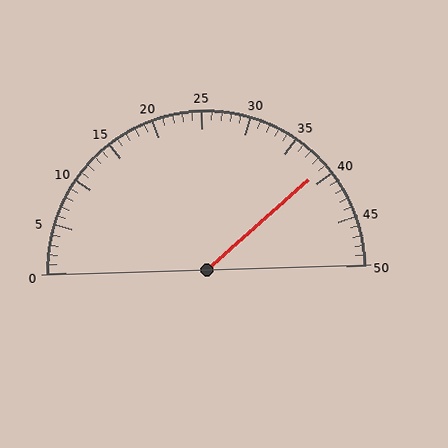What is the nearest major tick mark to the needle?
The nearest major tick mark is 40.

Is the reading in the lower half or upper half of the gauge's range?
The reading is in the upper half of the range (0 to 50).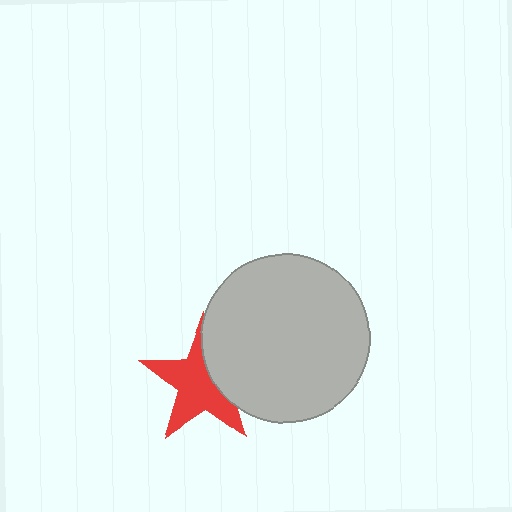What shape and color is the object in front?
The object in front is a light gray circle.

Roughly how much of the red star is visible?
Most of it is visible (roughly 66%).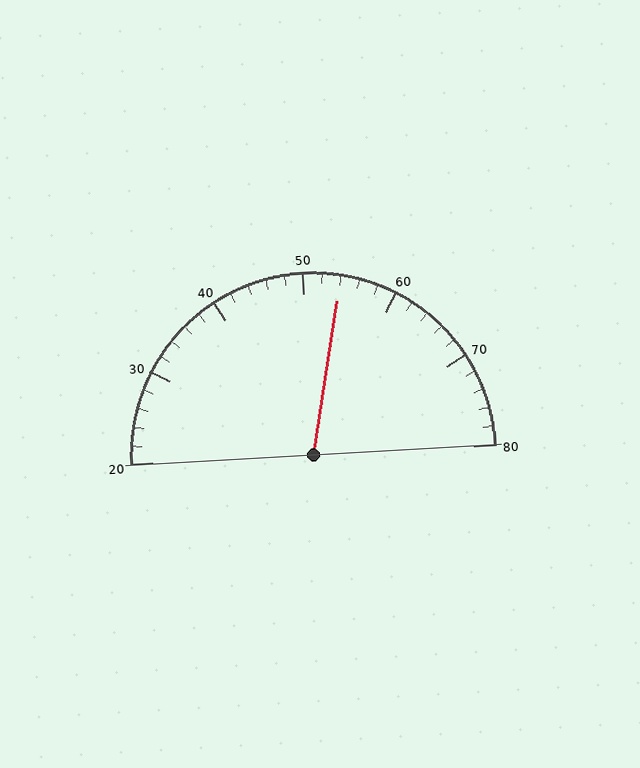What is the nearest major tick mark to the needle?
The nearest major tick mark is 50.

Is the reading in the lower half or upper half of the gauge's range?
The reading is in the upper half of the range (20 to 80).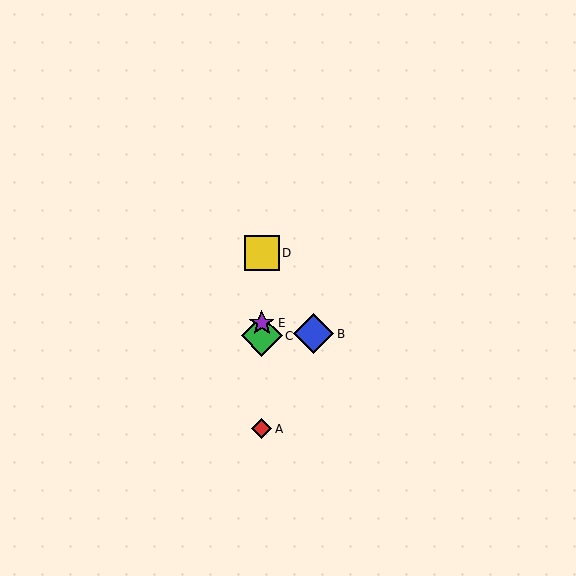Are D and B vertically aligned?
No, D is at x≈262 and B is at x≈313.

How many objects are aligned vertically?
4 objects (A, C, D, E) are aligned vertically.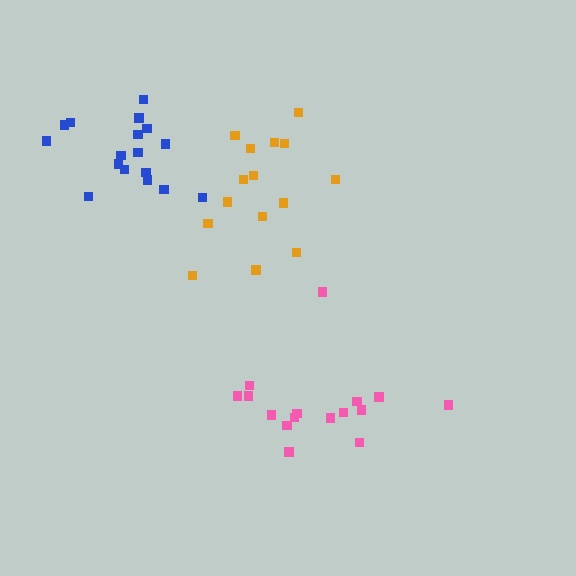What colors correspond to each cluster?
The clusters are colored: pink, orange, blue.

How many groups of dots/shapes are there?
There are 3 groups.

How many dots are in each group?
Group 1: 16 dots, Group 2: 15 dots, Group 3: 17 dots (48 total).